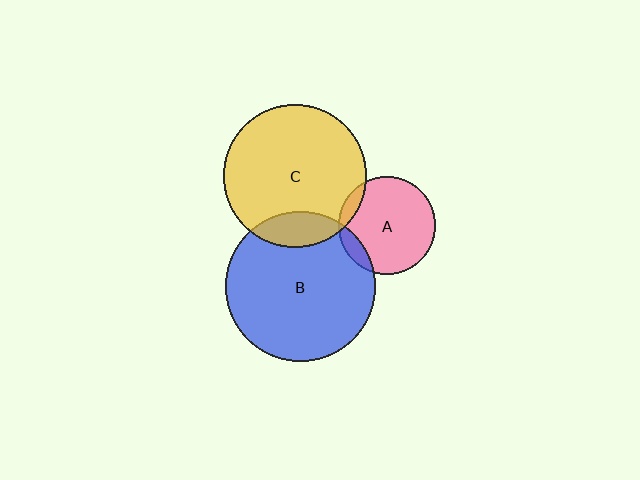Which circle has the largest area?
Circle B (blue).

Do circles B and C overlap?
Yes.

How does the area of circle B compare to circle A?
Approximately 2.4 times.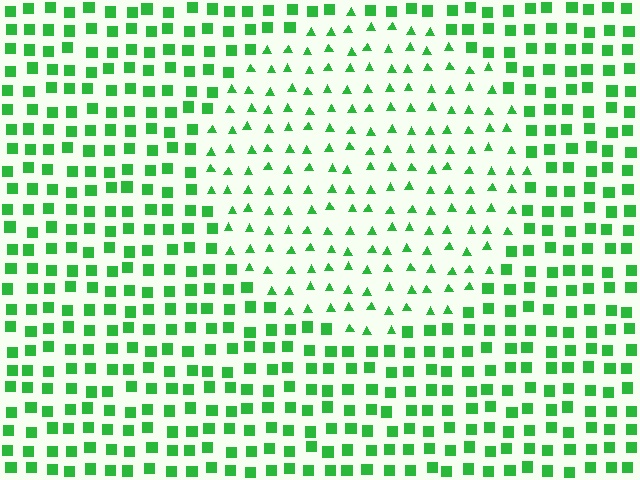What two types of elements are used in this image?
The image uses triangles inside the circle region and squares outside it.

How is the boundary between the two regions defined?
The boundary is defined by a change in element shape: triangles inside vs. squares outside. All elements share the same color and spacing.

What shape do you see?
I see a circle.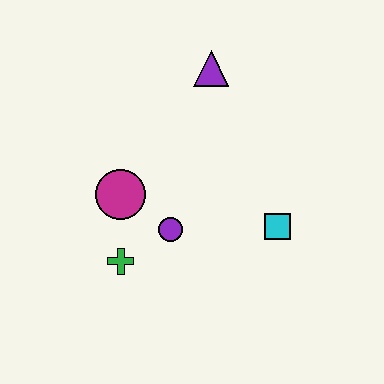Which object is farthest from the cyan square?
The purple triangle is farthest from the cyan square.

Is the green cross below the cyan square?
Yes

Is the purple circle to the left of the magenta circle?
No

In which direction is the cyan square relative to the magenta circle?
The cyan square is to the right of the magenta circle.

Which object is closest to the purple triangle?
The magenta circle is closest to the purple triangle.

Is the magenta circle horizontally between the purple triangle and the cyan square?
No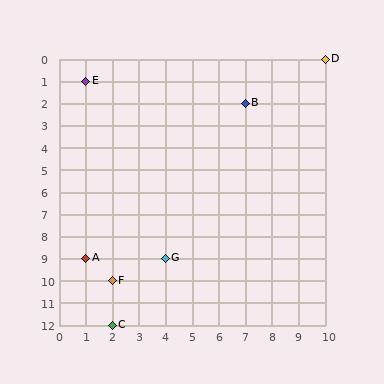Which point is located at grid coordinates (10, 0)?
Point D is at (10, 0).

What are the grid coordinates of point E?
Point E is at grid coordinates (1, 1).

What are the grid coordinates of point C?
Point C is at grid coordinates (2, 12).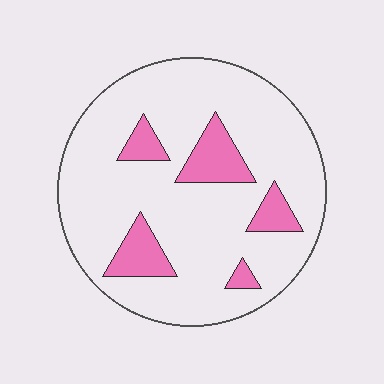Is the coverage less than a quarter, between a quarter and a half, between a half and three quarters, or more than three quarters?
Less than a quarter.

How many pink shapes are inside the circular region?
5.